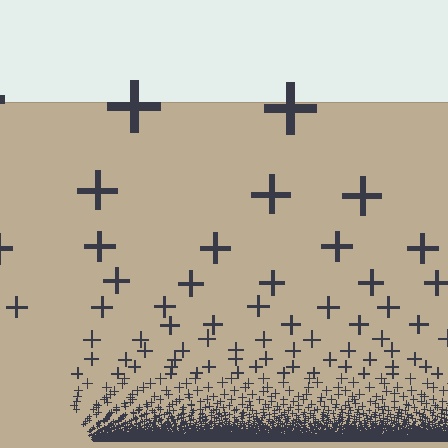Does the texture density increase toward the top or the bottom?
Density increases toward the bottom.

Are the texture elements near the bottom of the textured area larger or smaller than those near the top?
Smaller. The gradient is inverted — elements near the bottom are smaller and denser.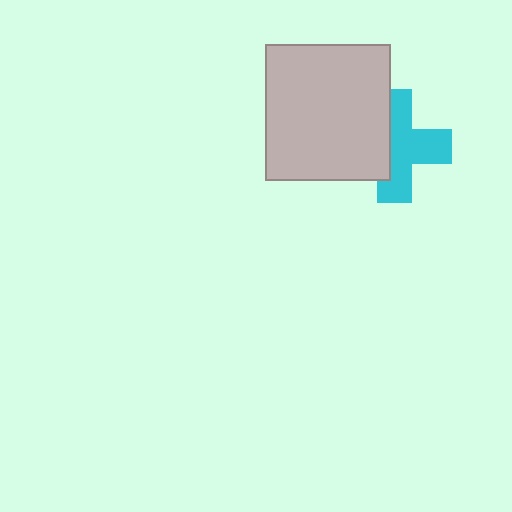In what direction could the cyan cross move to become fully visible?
The cyan cross could move right. That would shift it out from behind the light gray rectangle entirely.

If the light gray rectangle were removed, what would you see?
You would see the complete cyan cross.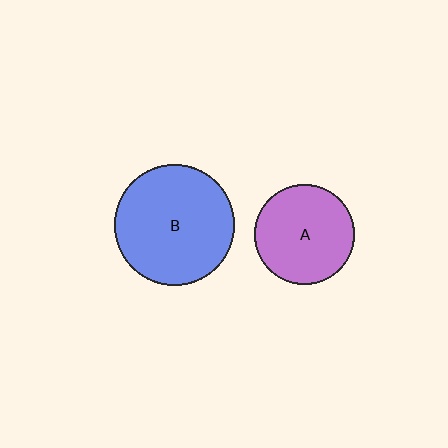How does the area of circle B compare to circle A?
Approximately 1.5 times.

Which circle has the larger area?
Circle B (blue).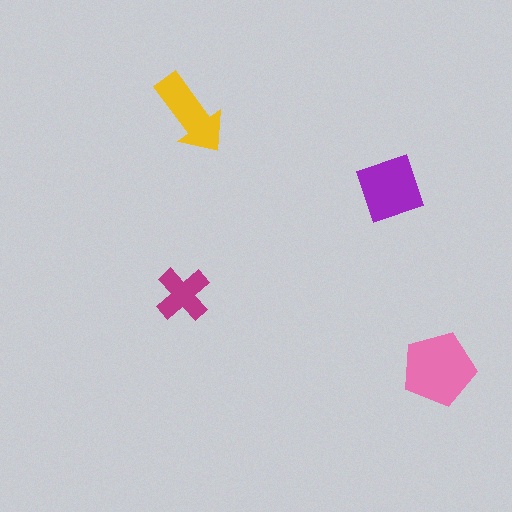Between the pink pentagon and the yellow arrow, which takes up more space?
The pink pentagon.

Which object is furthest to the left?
The magenta cross is leftmost.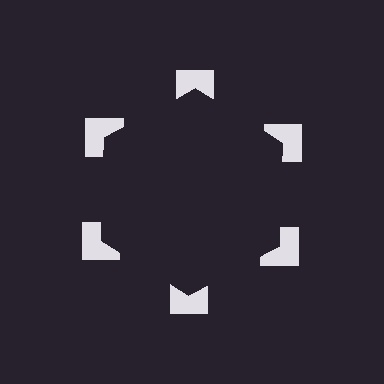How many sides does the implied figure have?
6 sides.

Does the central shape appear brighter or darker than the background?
It typically appears slightly darker than the background, even though no actual brightness change is drawn.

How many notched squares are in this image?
There are 6 — one at each vertex of the illusory hexagon.